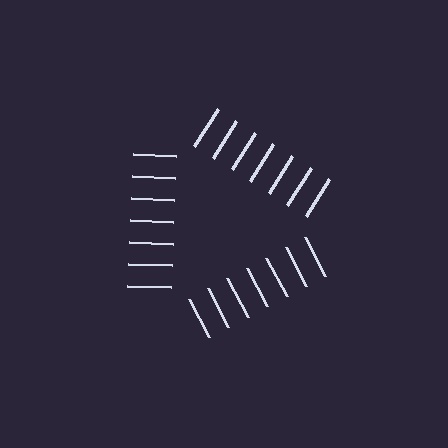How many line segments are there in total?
21 — 7 along each of the 3 edges.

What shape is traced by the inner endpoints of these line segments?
An illusory triangle — the line segments terminate on its edges but no continuous stroke is drawn.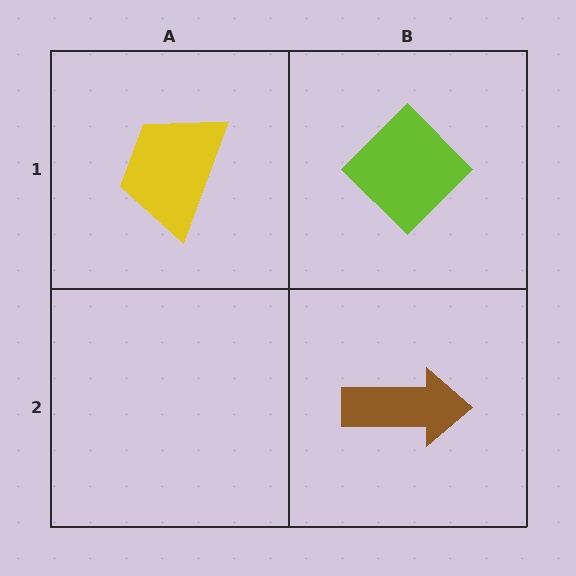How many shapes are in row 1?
2 shapes.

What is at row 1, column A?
A yellow trapezoid.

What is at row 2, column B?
A brown arrow.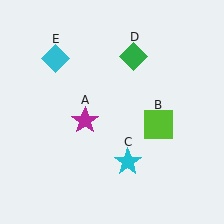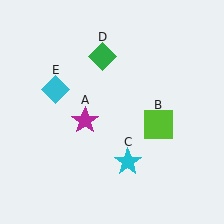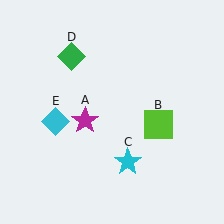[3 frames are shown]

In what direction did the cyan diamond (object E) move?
The cyan diamond (object E) moved down.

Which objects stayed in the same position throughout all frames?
Magenta star (object A) and lime square (object B) and cyan star (object C) remained stationary.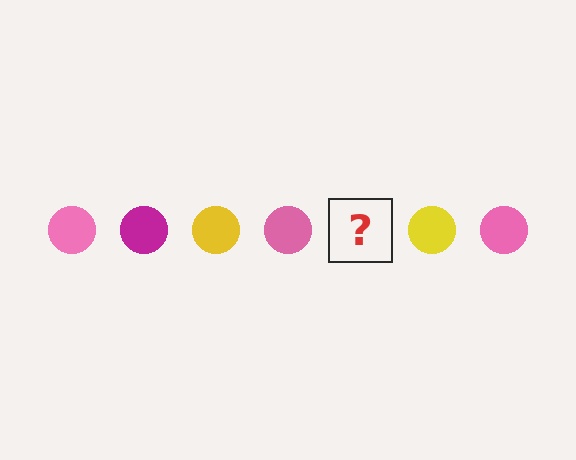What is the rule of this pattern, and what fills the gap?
The rule is that the pattern cycles through pink, magenta, yellow circles. The gap should be filled with a magenta circle.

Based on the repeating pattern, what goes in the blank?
The blank should be a magenta circle.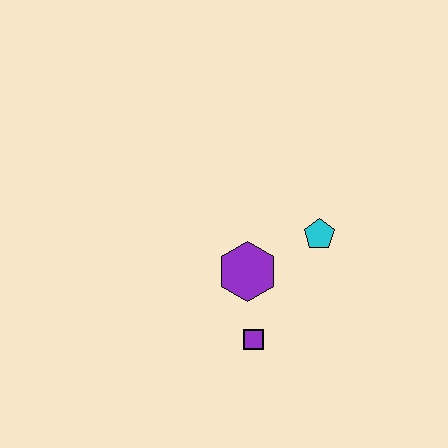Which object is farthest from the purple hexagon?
The cyan pentagon is farthest from the purple hexagon.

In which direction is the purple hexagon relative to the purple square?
The purple hexagon is above the purple square.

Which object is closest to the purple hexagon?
The purple square is closest to the purple hexagon.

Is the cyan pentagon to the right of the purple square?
Yes